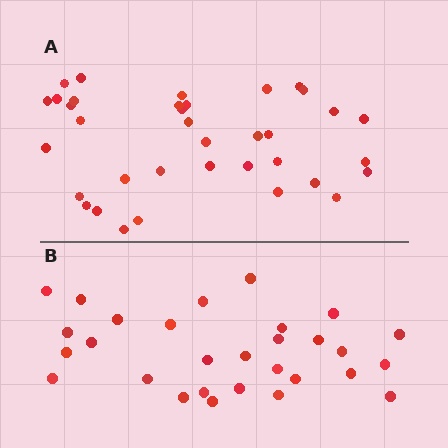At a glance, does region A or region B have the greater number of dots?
Region A (the top region) has more dots.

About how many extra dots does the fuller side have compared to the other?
Region A has roughly 8 or so more dots than region B.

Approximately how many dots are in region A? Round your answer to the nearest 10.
About 40 dots. (The exact count is 36, which rounds to 40.)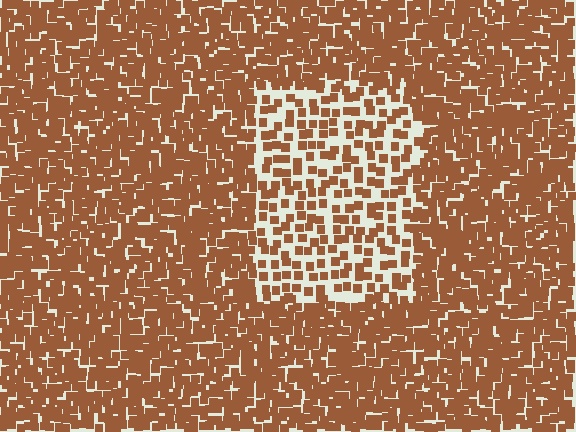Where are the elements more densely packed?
The elements are more densely packed outside the rectangle boundary.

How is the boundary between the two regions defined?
The boundary is defined by a change in element density (approximately 2.2x ratio). All elements are the same color, size, and shape.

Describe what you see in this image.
The image contains small brown elements arranged at two different densities. A rectangle-shaped region is visible where the elements are less densely packed than the surrounding area.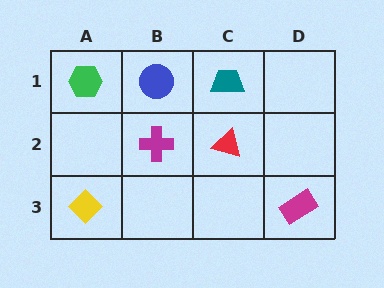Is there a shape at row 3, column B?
No, that cell is empty.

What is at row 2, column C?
A red triangle.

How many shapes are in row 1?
3 shapes.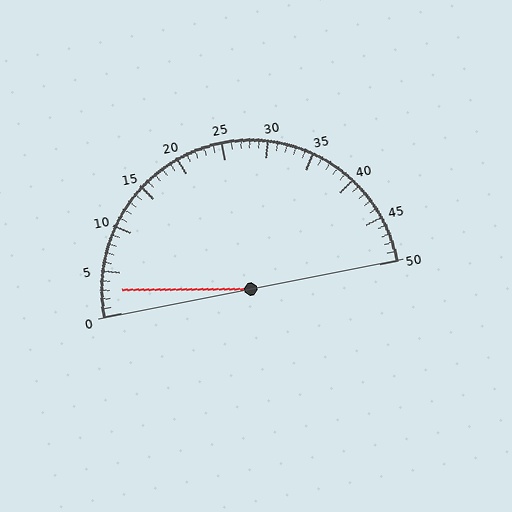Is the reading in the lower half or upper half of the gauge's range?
The reading is in the lower half of the range (0 to 50).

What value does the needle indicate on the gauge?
The needle indicates approximately 3.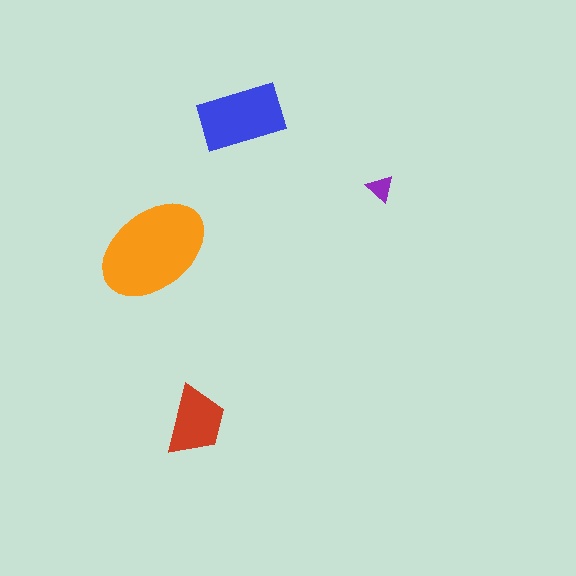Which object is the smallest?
The purple triangle.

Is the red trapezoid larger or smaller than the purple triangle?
Larger.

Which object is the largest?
The orange ellipse.